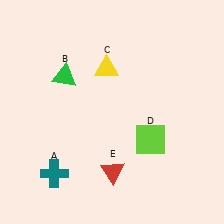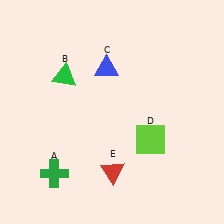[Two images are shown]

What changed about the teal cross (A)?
In Image 1, A is teal. In Image 2, it changed to green.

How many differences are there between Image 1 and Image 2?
There are 2 differences between the two images.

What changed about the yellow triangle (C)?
In Image 1, C is yellow. In Image 2, it changed to blue.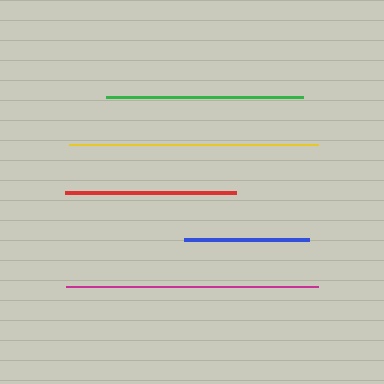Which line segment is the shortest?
The blue line is the shortest at approximately 125 pixels.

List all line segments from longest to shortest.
From longest to shortest: magenta, yellow, green, red, blue.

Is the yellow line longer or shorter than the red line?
The yellow line is longer than the red line.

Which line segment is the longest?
The magenta line is the longest at approximately 252 pixels.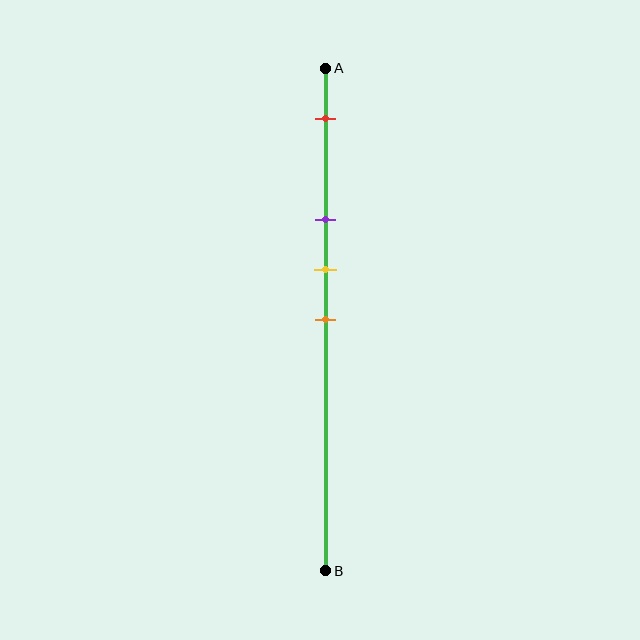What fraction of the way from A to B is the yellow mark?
The yellow mark is approximately 40% (0.4) of the way from A to B.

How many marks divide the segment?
There are 4 marks dividing the segment.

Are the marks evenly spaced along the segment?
No, the marks are not evenly spaced.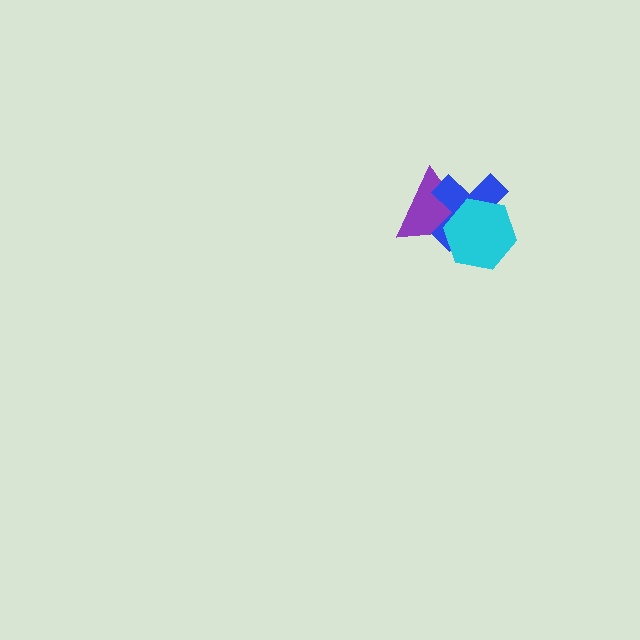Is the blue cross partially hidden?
Yes, it is partially covered by another shape.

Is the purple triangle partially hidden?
Yes, it is partially covered by another shape.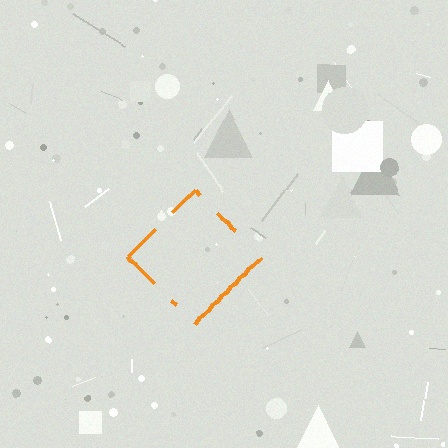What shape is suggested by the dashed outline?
The dashed outline suggests a diamond.